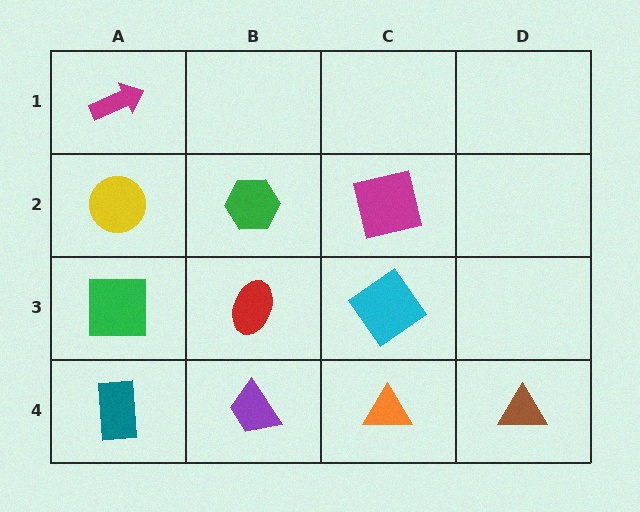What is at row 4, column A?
A teal rectangle.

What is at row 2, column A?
A yellow circle.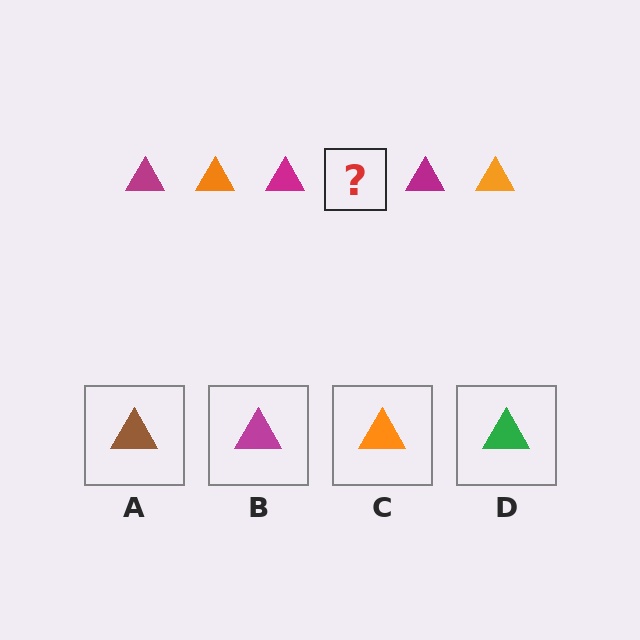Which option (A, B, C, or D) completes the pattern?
C.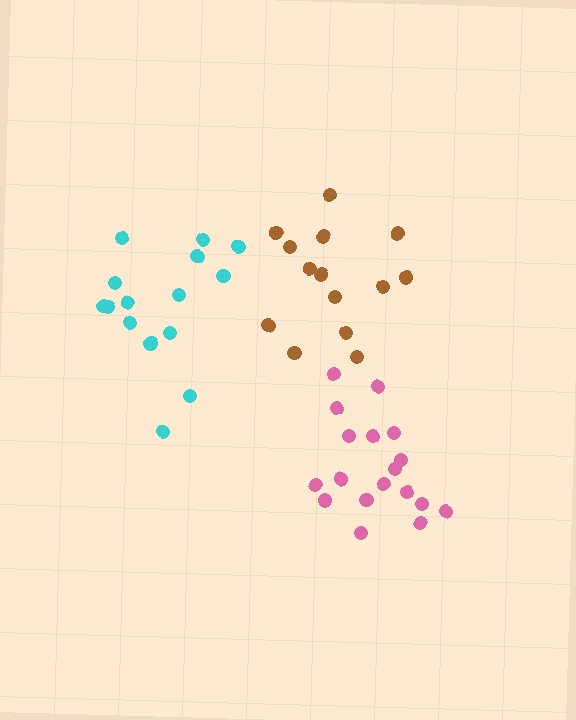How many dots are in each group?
Group 1: 15 dots, Group 2: 14 dots, Group 3: 18 dots (47 total).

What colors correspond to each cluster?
The clusters are colored: cyan, brown, pink.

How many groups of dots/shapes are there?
There are 3 groups.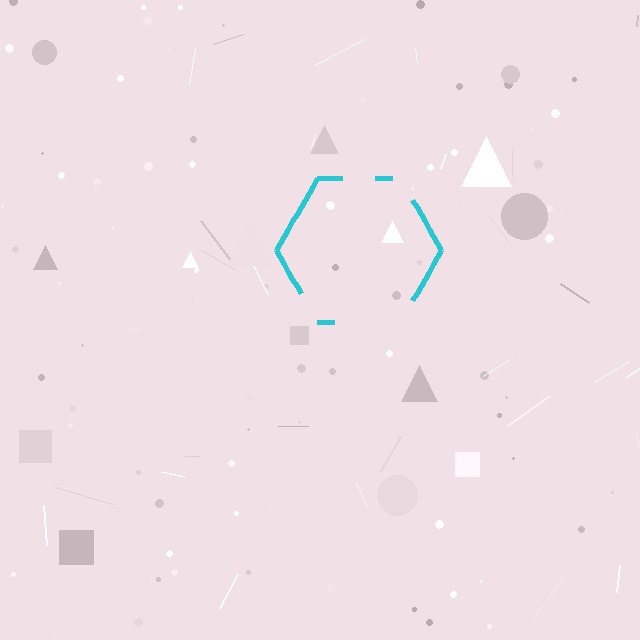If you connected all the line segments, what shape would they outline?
They would outline a hexagon.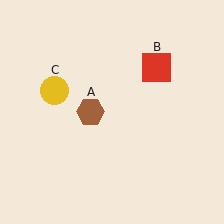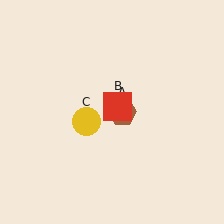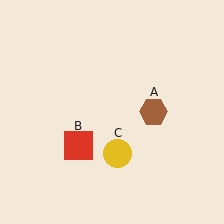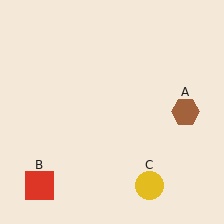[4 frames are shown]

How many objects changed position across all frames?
3 objects changed position: brown hexagon (object A), red square (object B), yellow circle (object C).